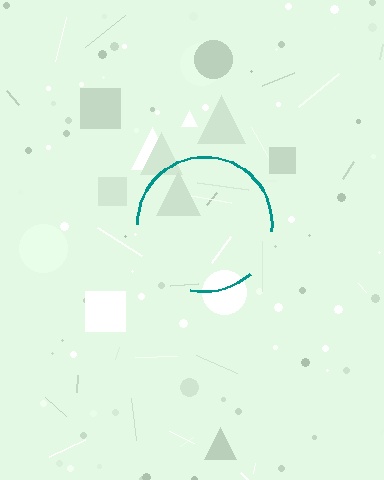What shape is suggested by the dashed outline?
The dashed outline suggests a circle.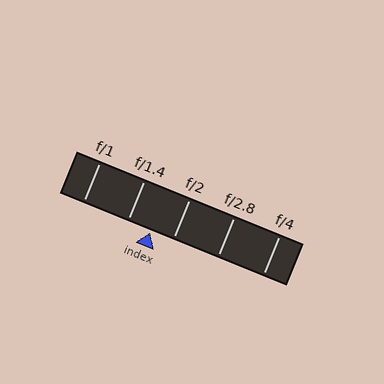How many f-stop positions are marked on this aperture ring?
There are 5 f-stop positions marked.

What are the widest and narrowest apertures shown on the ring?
The widest aperture shown is f/1 and the narrowest is f/4.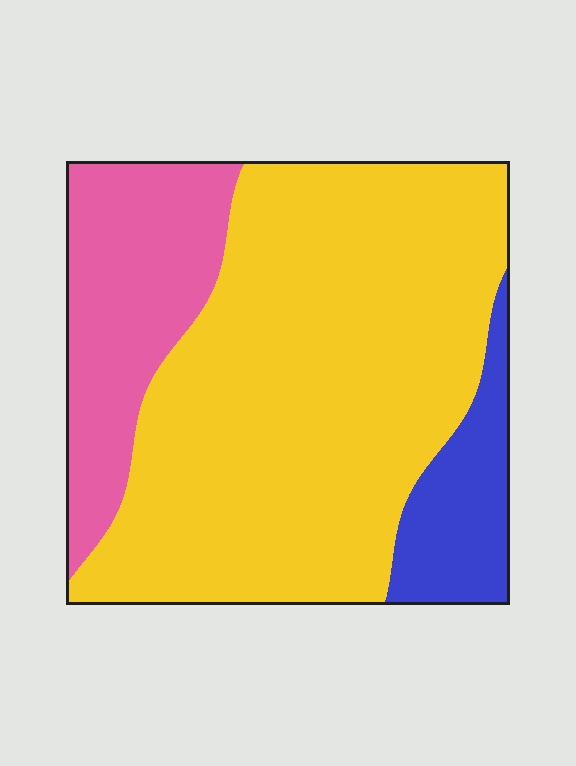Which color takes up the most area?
Yellow, at roughly 65%.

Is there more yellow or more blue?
Yellow.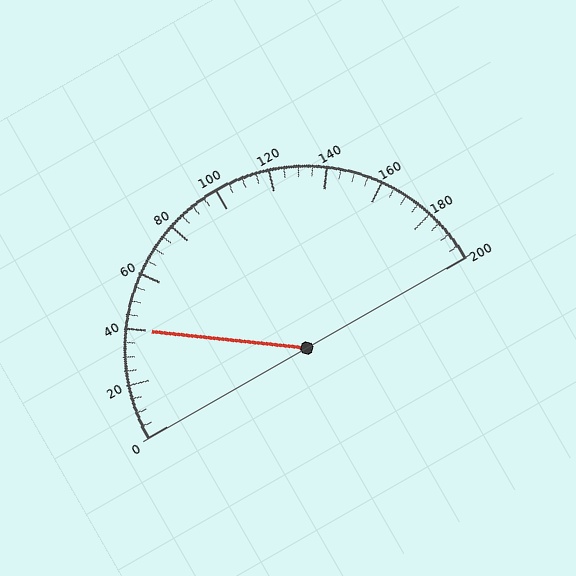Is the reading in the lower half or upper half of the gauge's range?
The reading is in the lower half of the range (0 to 200).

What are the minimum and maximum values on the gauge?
The gauge ranges from 0 to 200.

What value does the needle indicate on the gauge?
The needle indicates approximately 40.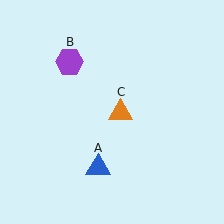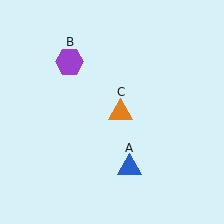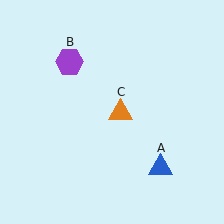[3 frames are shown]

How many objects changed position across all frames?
1 object changed position: blue triangle (object A).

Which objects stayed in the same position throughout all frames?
Purple hexagon (object B) and orange triangle (object C) remained stationary.